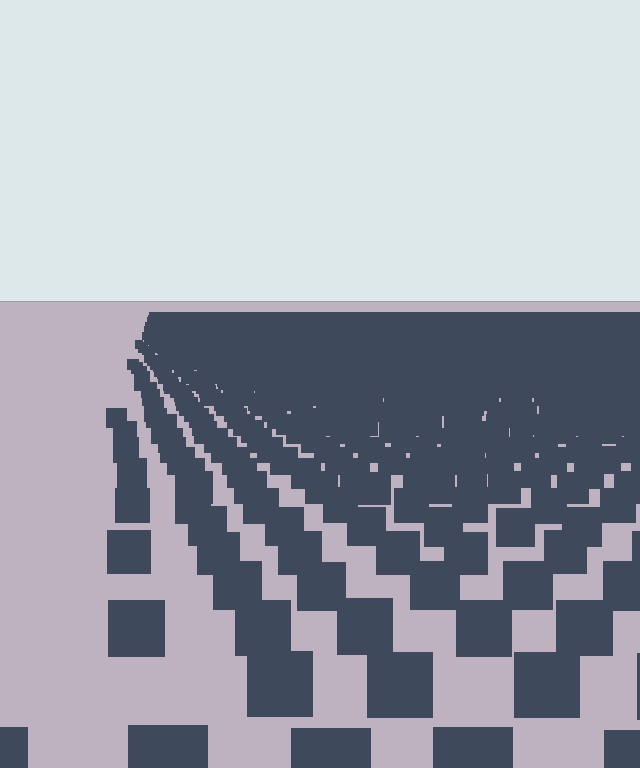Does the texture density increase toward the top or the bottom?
Density increases toward the top.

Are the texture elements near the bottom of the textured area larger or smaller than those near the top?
Larger. Near the bottom, elements are closer to the viewer and appear at a bigger on-screen size.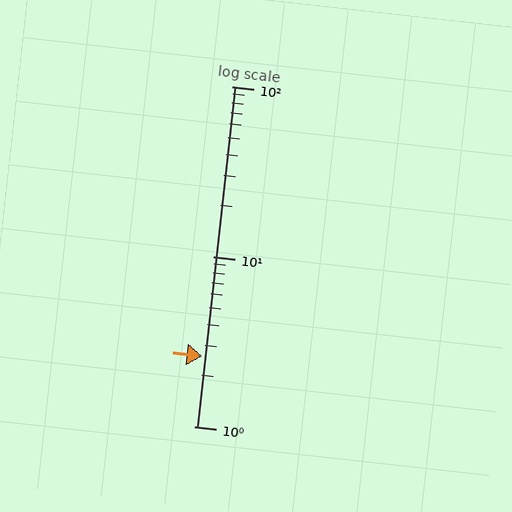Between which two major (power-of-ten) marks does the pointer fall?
The pointer is between 1 and 10.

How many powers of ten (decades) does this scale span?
The scale spans 2 decades, from 1 to 100.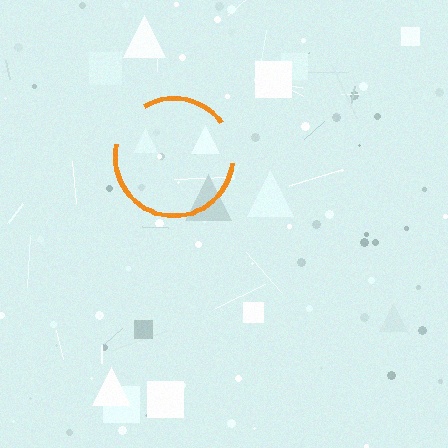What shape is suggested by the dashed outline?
The dashed outline suggests a circle.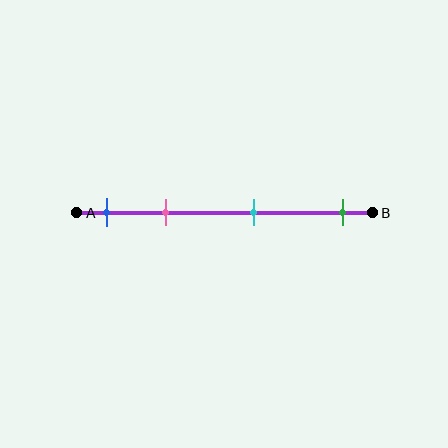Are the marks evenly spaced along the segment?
No, the marks are not evenly spaced.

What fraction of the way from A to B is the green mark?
The green mark is approximately 90% (0.9) of the way from A to B.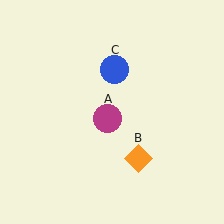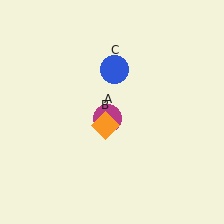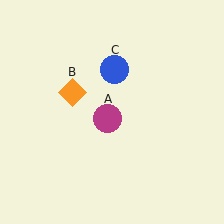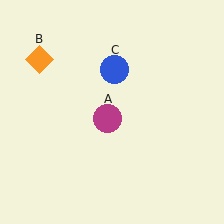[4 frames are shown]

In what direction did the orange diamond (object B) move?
The orange diamond (object B) moved up and to the left.